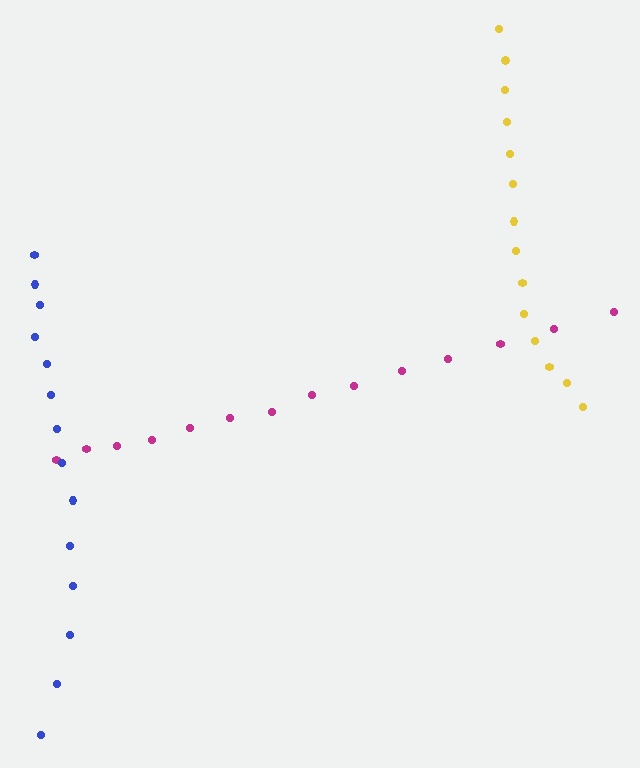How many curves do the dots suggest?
There are 3 distinct paths.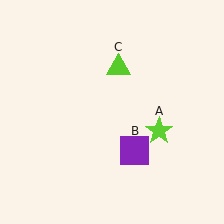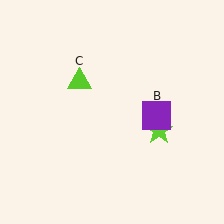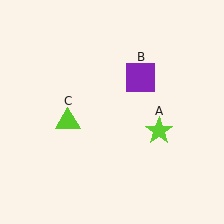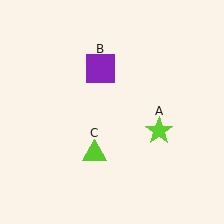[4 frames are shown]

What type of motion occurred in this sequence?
The purple square (object B), lime triangle (object C) rotated counterclockwise around the center of the scene.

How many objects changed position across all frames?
2 objects changed position: purple square (object B), lime triangle (object C).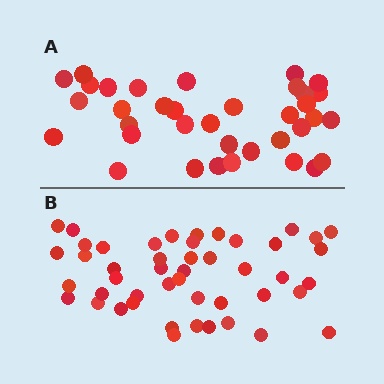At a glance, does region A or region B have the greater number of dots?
Region B (the bottom region) has more dots.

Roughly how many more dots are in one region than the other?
Region B has roughly 12 or so more dots than region A.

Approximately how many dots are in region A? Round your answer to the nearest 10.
About 40 dots. (The exact count is 36, which rounds to 40.)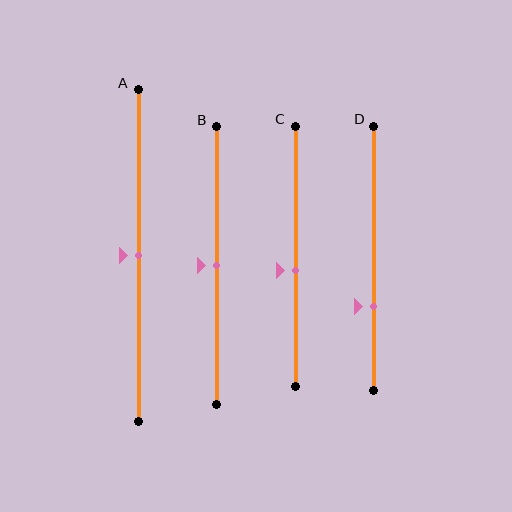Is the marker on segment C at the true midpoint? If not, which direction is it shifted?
No, the marker on segment C is shifted downward by about 5% of the segment length.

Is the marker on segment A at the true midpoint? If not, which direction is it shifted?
Yes, the marker on segment A is at the true midpoint.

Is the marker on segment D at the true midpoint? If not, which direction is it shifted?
No, the marker on segment D is shifted downward by about 18% of the segment length.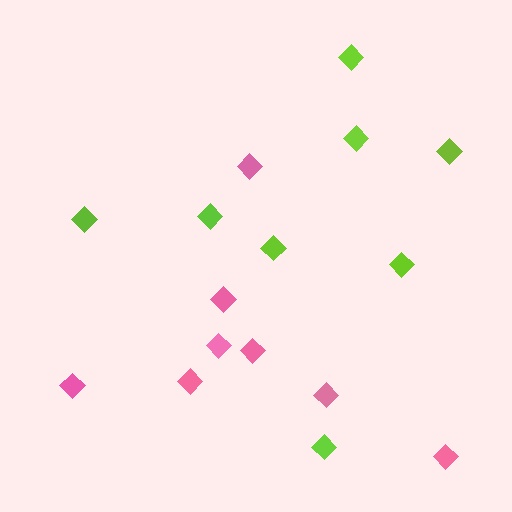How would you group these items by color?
There are 2 groups: one group of lime diamonds (8) and one group of pink diamonds (8).